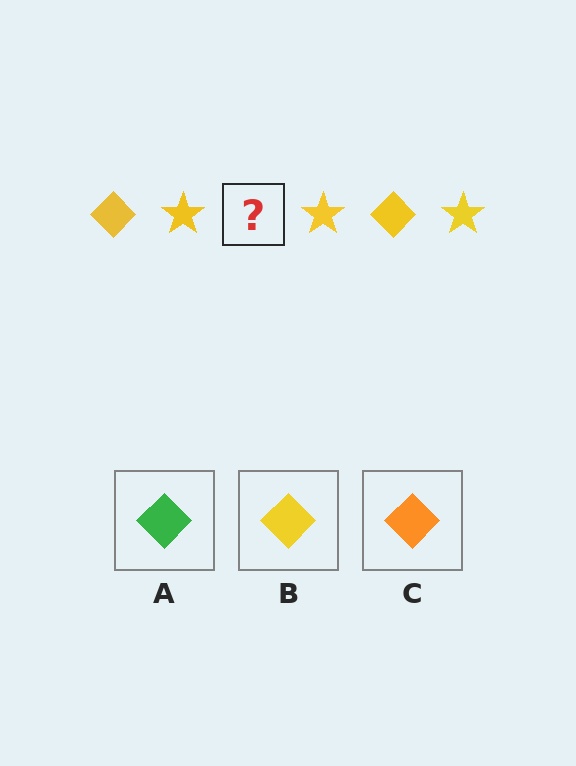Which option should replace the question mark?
Option B.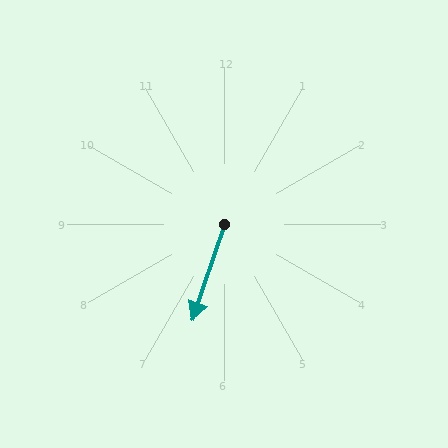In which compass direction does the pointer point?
South.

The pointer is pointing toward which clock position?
Roughly 7 o'clock.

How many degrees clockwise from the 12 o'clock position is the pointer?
Approximately 198 degrees.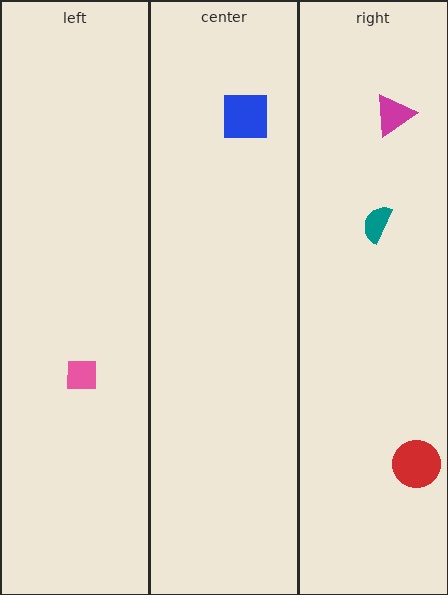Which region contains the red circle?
The right region.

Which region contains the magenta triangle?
The right region.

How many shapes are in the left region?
1.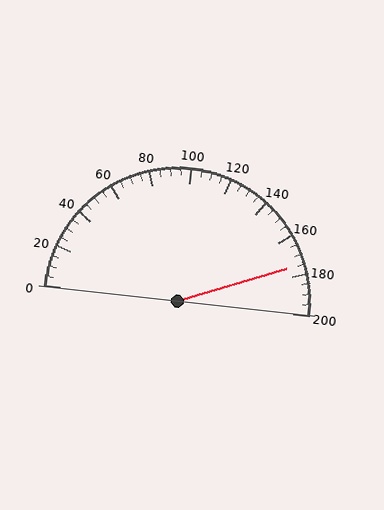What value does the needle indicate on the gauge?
The needle indicates approximately 175.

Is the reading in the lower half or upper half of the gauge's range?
The reading is in the upper half of the range (0 to 200).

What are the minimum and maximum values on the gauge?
The gauge ranges from 0 to 200.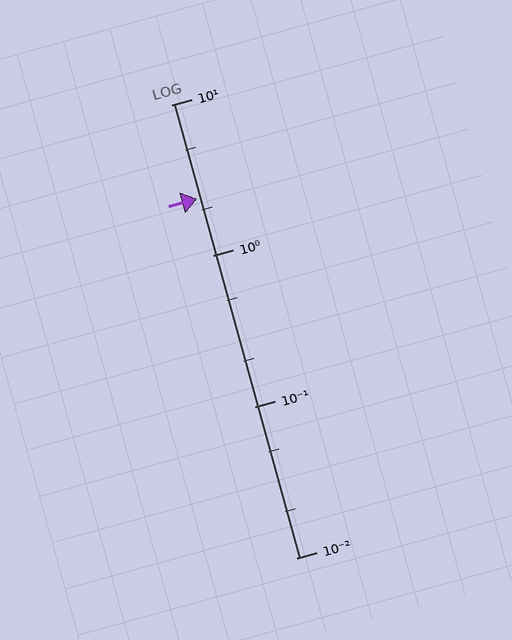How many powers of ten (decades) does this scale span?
The scale spans 3 decades, from 0.01 to 10.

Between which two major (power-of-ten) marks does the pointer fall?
The pointer is between 1 and 10.